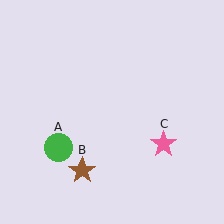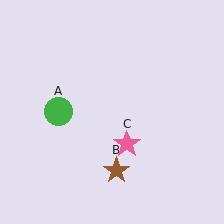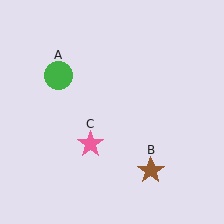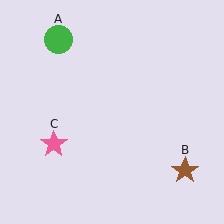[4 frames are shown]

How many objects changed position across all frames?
3 objects changed position: green circle (object A), brown star (object B), pink star (object C).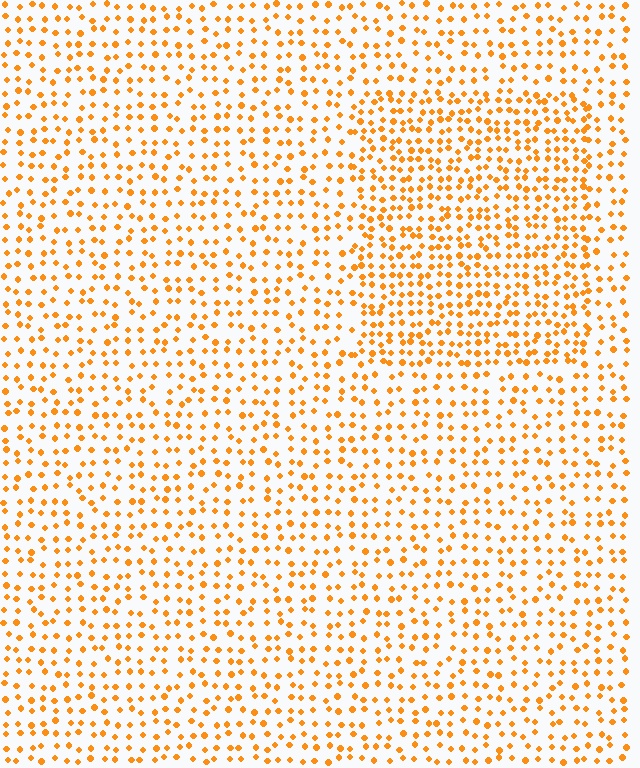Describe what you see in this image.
The image contains small orange elements arranged at two different densities. A rectangle-shaped region is visible where the elements are more densely packed than the surrounding area.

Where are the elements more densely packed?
The elements are more densely packed inside the rectangle boundary.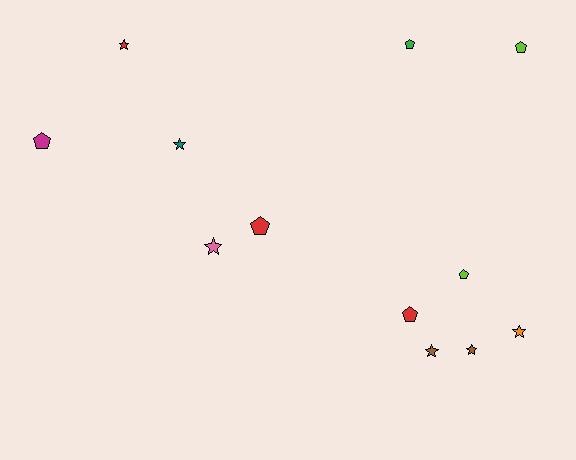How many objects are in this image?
There are 12 objects.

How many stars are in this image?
There are 6 stars.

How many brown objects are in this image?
There are 2 brown objects.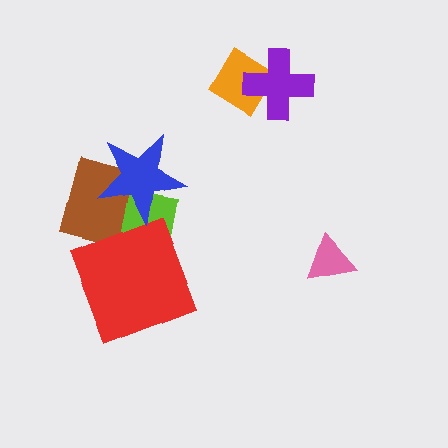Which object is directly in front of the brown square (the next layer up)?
The lime square is directly in front of the brown square.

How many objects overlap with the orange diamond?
1 object overlaps with the orange diamond.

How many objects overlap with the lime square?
3 objects overlap with the lime square.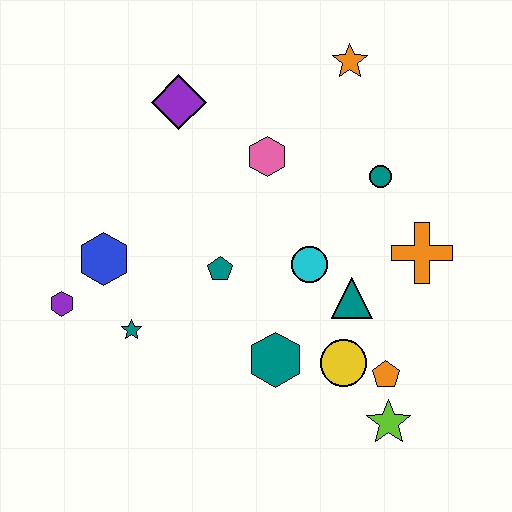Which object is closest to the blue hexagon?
The purple hexagon is closest to the blue hexagon.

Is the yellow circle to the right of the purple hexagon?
Yes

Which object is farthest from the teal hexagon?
The orange star is farthest from the teal hexagon.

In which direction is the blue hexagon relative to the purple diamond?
The blue hexagon is below the purple diamond.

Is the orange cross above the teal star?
Yes